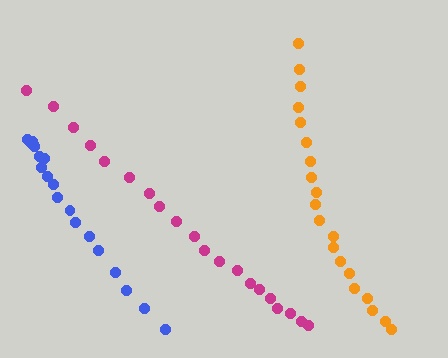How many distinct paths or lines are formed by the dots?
There are 3 distinct paths.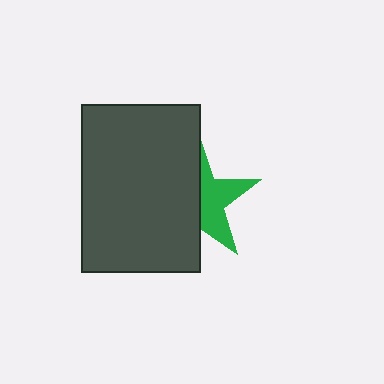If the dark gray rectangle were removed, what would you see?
You would see the complete green star.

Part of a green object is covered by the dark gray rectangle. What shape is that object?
It is a star.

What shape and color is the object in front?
The object in front is a dark gray rectangle.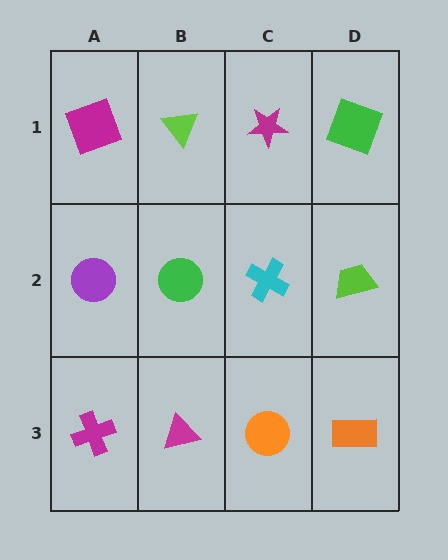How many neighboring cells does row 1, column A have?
2.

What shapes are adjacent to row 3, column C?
A cyan cross (row 2, column C), a magenta triangle (row 3, column B), an orange rectangle (row 3, column D).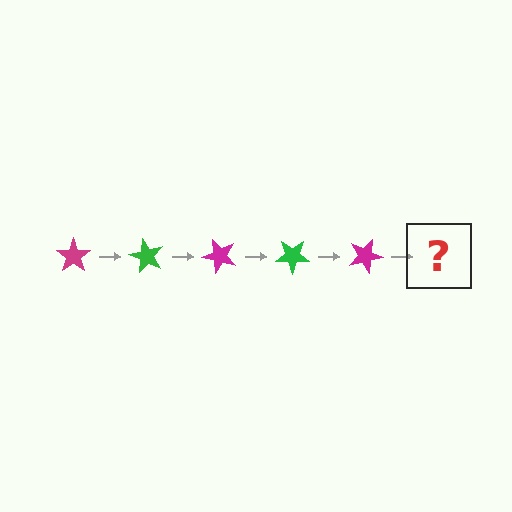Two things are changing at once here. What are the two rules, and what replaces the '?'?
The two rules are that it rotates 60 degrees each step and the color cycles through magenta and green. The '?' should be a green star, rotated 300 degrees from the start.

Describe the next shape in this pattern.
It should be a green star, rotated 300 degrees from the start.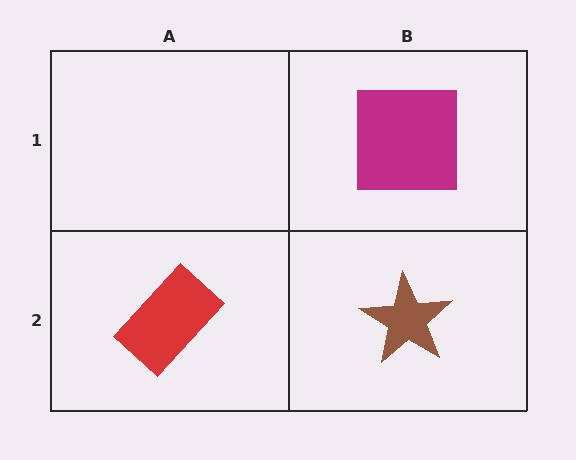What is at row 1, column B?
A magenta square.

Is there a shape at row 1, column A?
No, that cell is empty.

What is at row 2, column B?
A brown star.